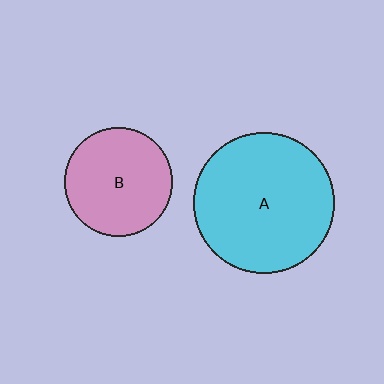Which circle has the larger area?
Circle A (cyan).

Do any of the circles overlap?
No, none of the circles overlap.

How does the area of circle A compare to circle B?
Approximately 1.7 times.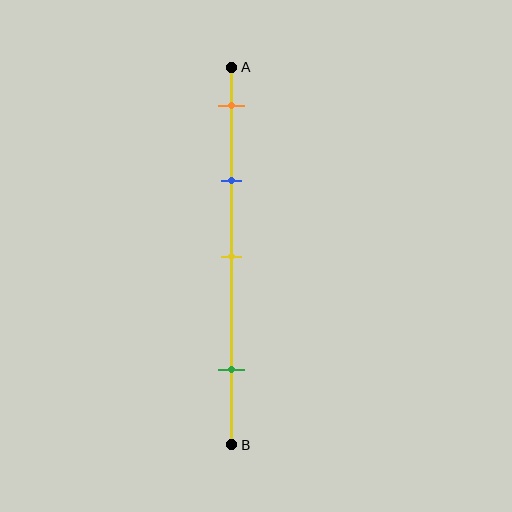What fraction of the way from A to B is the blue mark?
The blue mark is approximately 30% (0.3) of the way from A to B.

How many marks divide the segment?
There are 4 marks dividing the segment.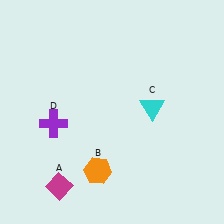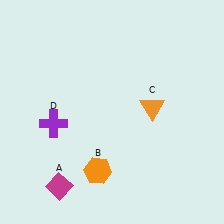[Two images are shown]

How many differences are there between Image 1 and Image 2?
There is 1 difference between the two images.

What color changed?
The triangle (C) changed from cyan in Image 1 to orange in Image 2.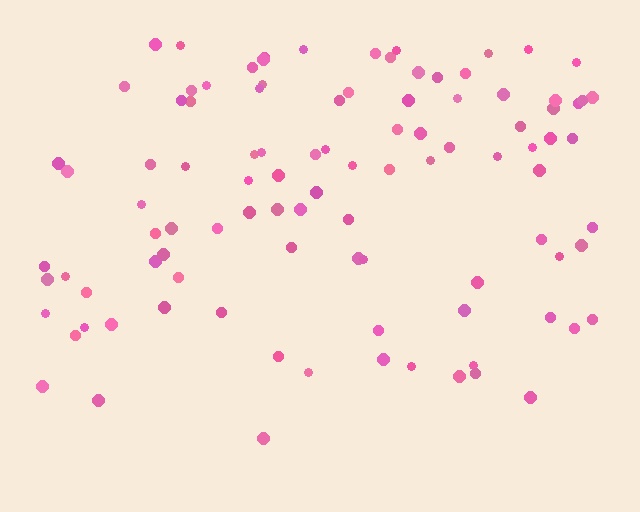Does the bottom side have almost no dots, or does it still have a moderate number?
Still a moderate number, just noticeably fewer than the top.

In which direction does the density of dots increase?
From bottom to top, with the top side densest.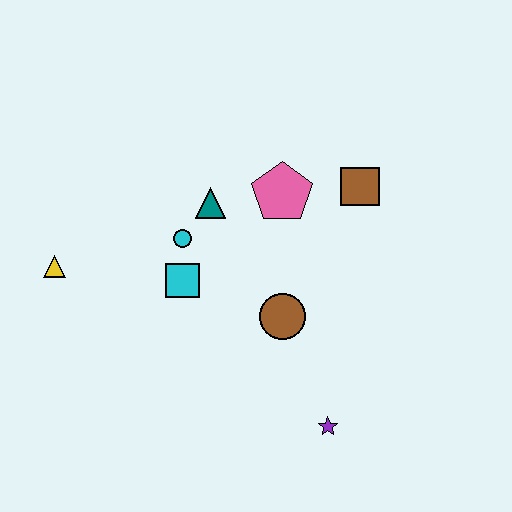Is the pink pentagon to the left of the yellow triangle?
No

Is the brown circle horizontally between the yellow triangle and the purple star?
Yes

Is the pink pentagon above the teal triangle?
Yes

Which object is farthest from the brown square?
The yellow triangle is farthest from the brown square.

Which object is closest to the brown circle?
The cyan square is closest to the brown circle.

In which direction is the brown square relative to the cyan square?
The brown square is to the right of the cyan square.